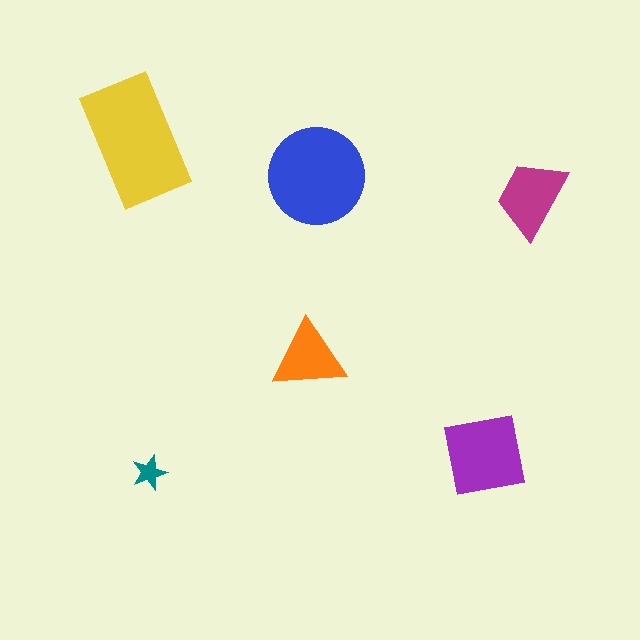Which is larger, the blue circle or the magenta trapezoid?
The blue circle.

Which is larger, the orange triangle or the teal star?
The orange triangle.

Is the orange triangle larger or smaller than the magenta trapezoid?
Smaller.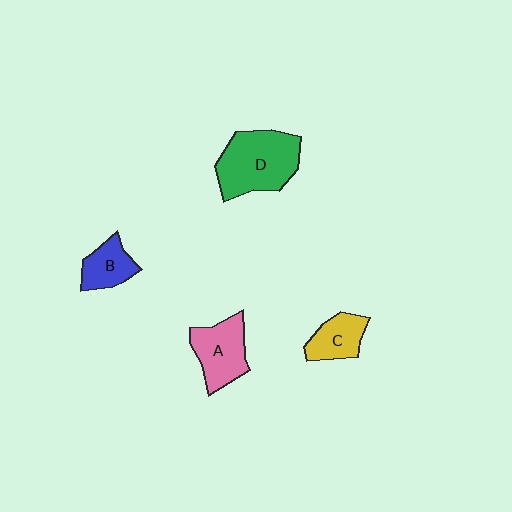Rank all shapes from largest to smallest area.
From largest to smallest: D (green), A (pink), C (yellow), B (blue).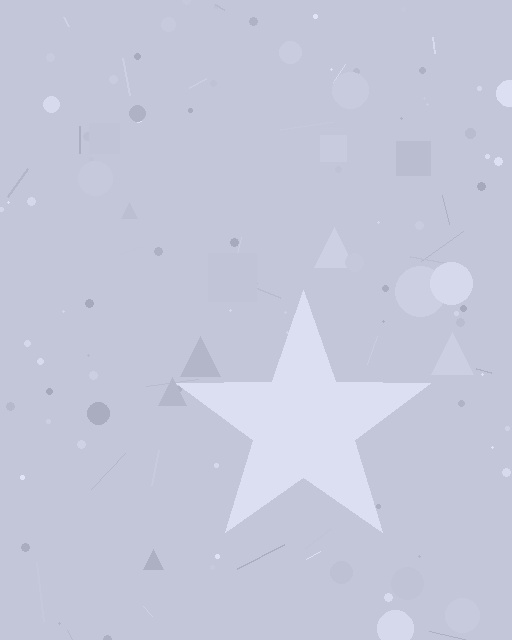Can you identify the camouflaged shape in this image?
The camouflaged shape is a star.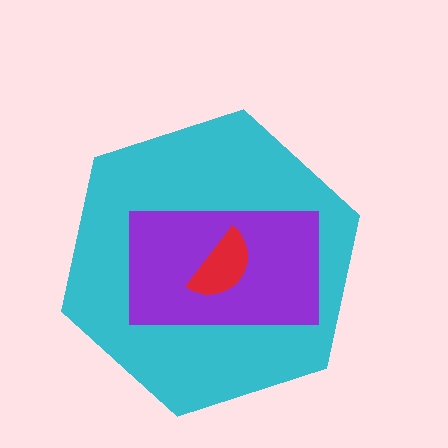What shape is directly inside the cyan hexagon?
The purple rectangle.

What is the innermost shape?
The red semicircle.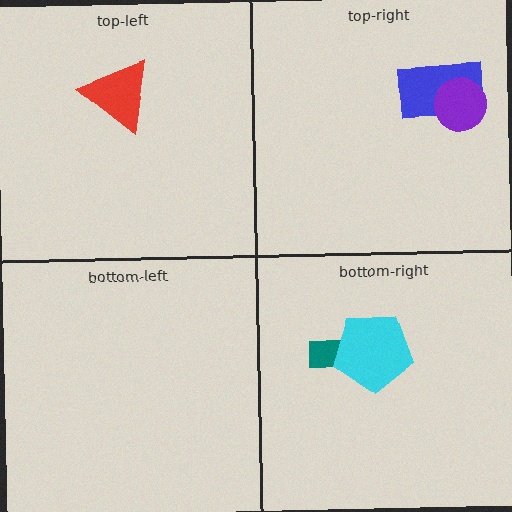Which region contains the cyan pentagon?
The bottom-right region.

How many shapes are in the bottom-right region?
2.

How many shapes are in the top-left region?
1.